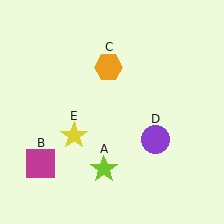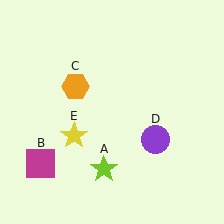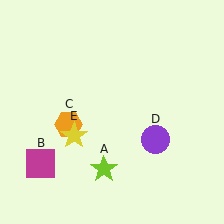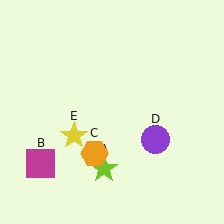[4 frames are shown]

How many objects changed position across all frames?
1 object changed position: orange hexagon (object C).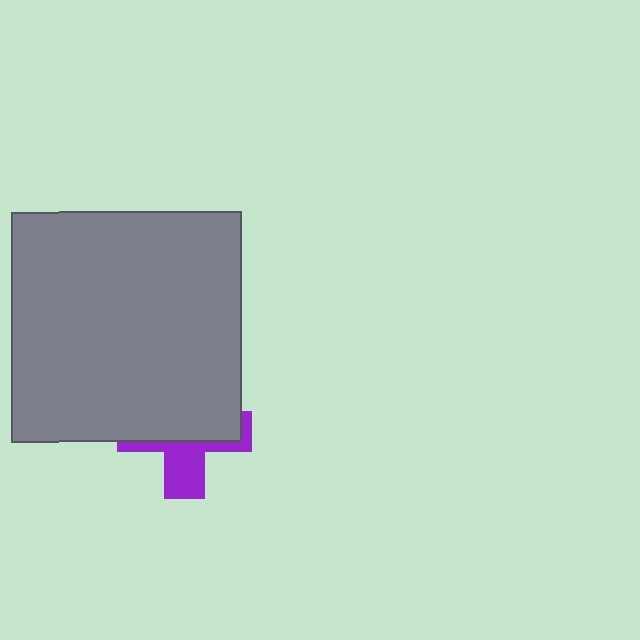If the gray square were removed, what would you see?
You would see the complete purple cross.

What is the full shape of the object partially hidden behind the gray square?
The partially hidden object is a purple cross.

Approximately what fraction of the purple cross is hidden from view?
Roughly 61% of the purple cross is hidden behind the gray square.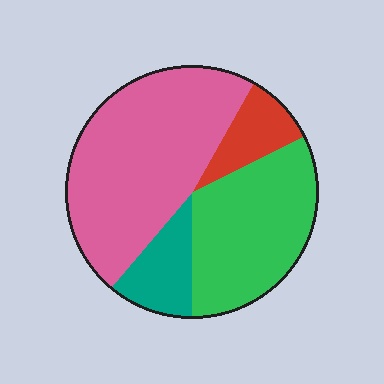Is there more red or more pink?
Pink.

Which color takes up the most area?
Pink, at roughly 45%.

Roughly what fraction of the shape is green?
Green covers around 30% of the shape.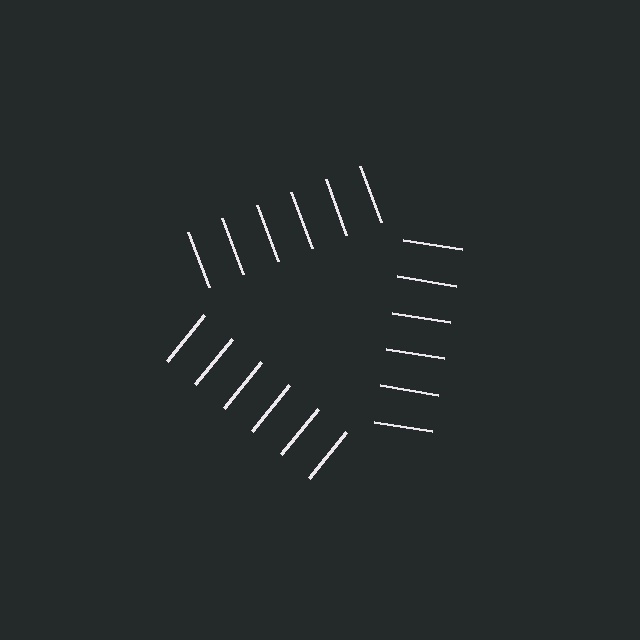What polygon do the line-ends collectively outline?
An illusory triangle — the line segments terminate on its edges but no continuous stroke is drawn.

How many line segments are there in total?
18 — 6 along each of the 3 edges.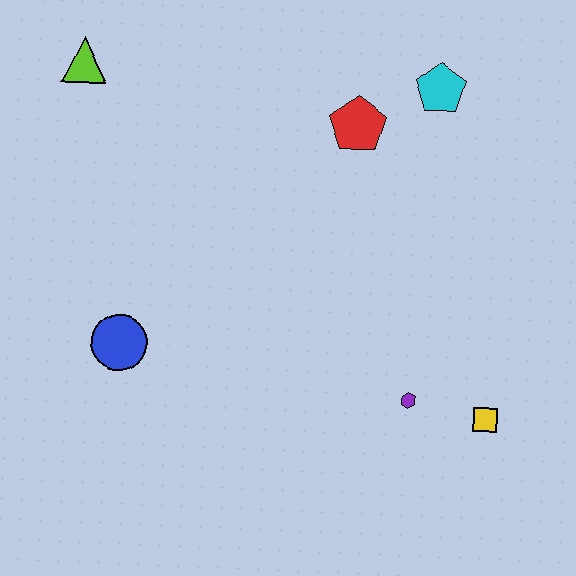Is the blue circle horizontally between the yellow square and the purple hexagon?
No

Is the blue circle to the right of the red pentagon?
No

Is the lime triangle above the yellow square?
Yes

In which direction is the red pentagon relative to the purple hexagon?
The red pentagon is above the purple hexagon.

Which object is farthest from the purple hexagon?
The lime triangle is farthest from the purple hexagon.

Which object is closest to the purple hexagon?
The yellow square is closest to the purple hexagon.